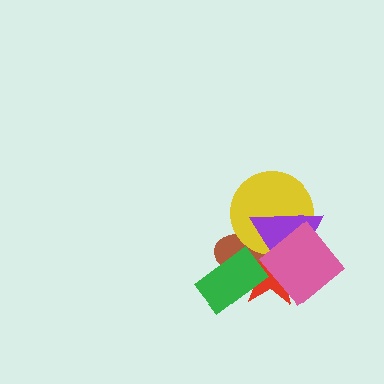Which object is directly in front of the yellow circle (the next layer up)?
The purple triangle is directly in front of the yellow circle.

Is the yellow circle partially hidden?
Yes, it is partially covered by another shape.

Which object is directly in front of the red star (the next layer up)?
The green rectangle is directly in front of the red star.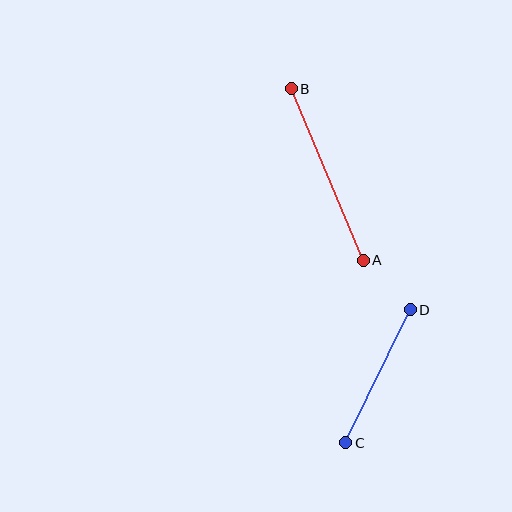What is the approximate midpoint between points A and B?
The midpoint is at approximately (327, 175) pixels.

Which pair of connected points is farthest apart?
Points A and B are farthest apart.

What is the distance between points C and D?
The distance is approximately 148 pixels.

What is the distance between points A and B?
The distance is approximately 186 pixels.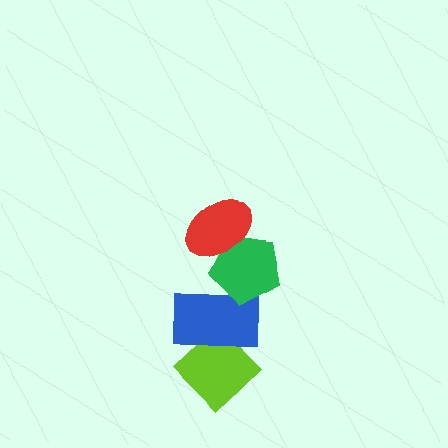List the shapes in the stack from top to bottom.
From top to bottom: the red ellipse, the green pentagon, the blue rectangle, the lime diamond.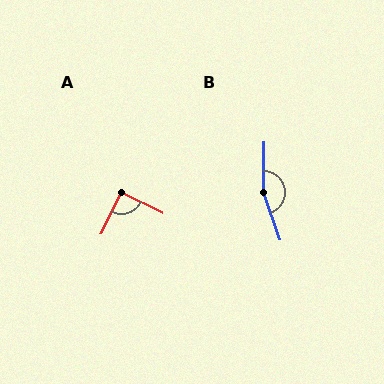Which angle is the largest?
B, at approximately 160 degrees.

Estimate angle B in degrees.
Approximately 160 degrees.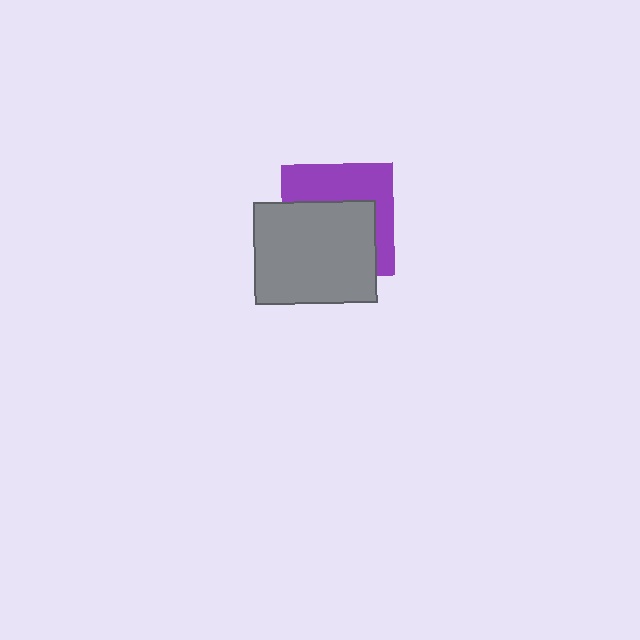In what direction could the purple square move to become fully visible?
The purple square could move up. That would shift it out from behind the gray rectangle entirely.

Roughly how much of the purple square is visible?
A small part of it is visible (roughly 44%).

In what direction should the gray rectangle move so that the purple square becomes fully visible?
The gray rectangle should move down. That is the shortest direction to clear the overlap and leave the purple square fully visible.